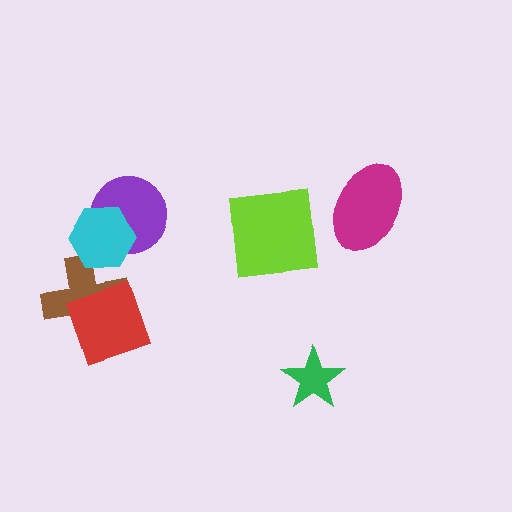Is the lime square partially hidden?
No, no other shape covers it.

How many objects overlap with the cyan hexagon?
2 objects overlap with the cyan hexagon.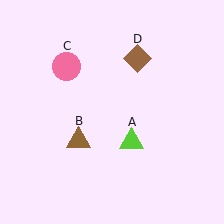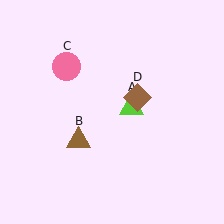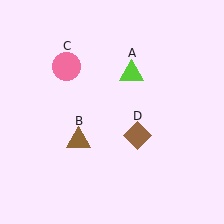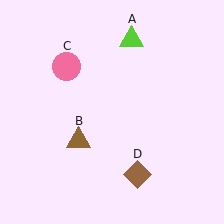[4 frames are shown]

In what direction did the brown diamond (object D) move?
The brown diamond (object D) moved down.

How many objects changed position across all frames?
2 objects changed position: lime triangle (object A), brown diamond (object D).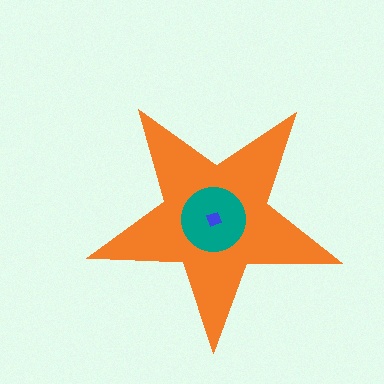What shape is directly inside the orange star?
The teal circle.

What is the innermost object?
The blue diamond.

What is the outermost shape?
The orange star.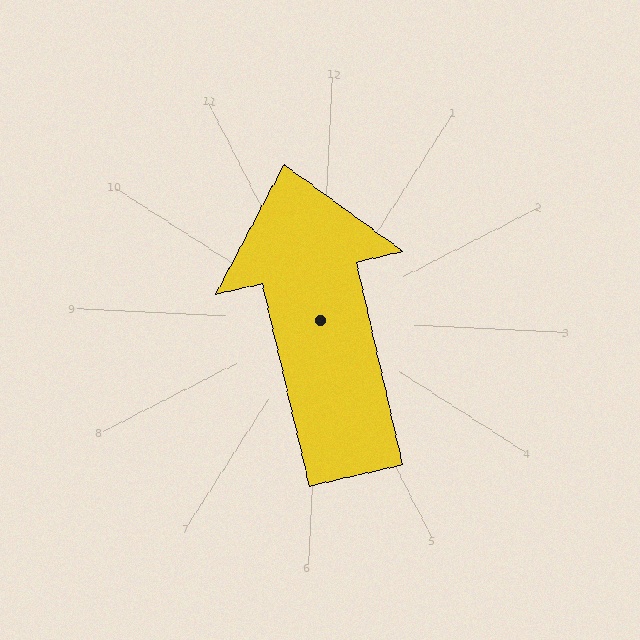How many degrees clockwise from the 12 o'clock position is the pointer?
Approximately 344 degrees.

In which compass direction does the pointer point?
North.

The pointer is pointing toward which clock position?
Roughly 11 o'clock.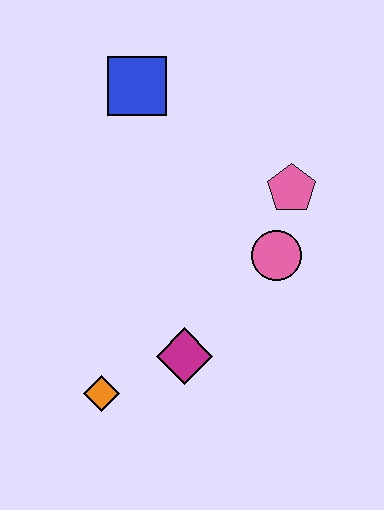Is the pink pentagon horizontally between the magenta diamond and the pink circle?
No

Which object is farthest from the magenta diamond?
The blue square is farthest from the magenta diamond.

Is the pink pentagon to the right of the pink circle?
Yes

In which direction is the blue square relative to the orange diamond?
The blue square is above the orange diamond.